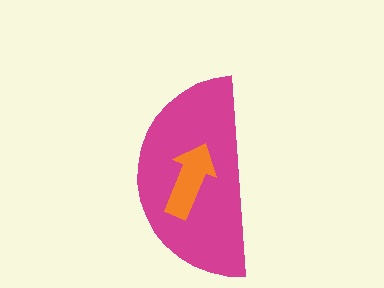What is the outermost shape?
The magenta semicircle.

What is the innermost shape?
The orange arrow.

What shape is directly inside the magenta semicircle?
The orange arrow.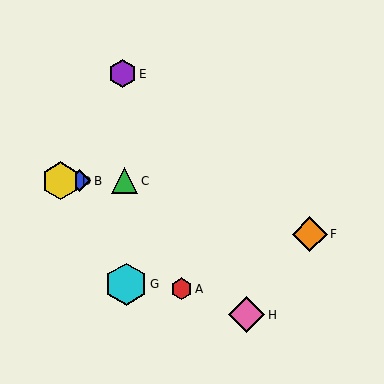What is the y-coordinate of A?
Object A is at y≈289.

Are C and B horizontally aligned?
Yes, both are at y≈181.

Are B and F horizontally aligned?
No, B is at y≈181 and F is at y≈234.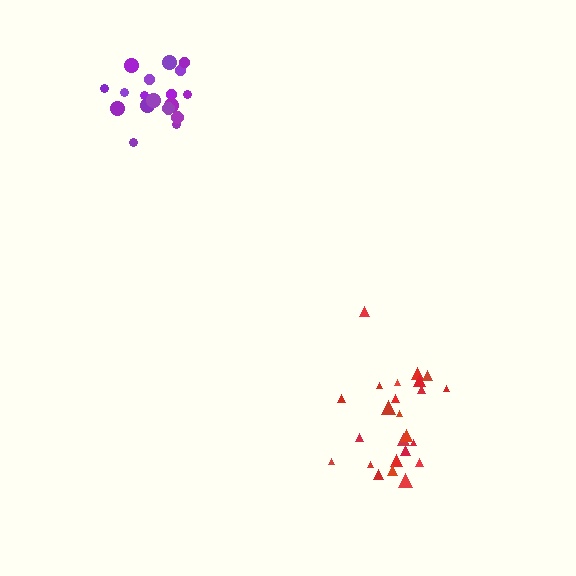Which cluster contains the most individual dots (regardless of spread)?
Red (24).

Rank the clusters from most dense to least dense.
purple, red.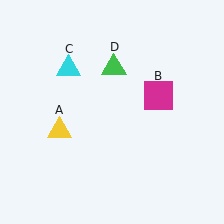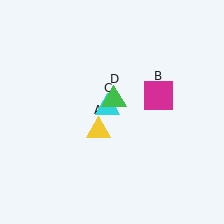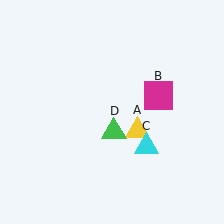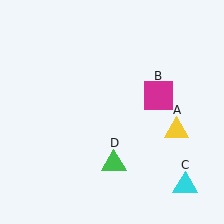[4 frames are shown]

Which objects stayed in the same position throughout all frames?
Magenta square (object B) remained stationary.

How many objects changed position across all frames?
3 objects changed position: yellow triangle (object A), cyan triangle (object C), green triangle (object D).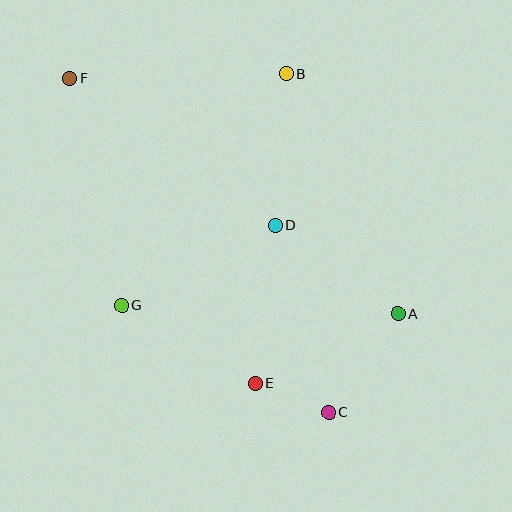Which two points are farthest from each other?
Points C and F are farthest from each other.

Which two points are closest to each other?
Points C and E are closest to each other.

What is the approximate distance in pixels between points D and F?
The distance between D and F is approximately 252 pixels.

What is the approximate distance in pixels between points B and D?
The distance between B and D is approximately 152 pixels.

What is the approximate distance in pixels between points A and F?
The distance between A and F is approximately 404 pixels.